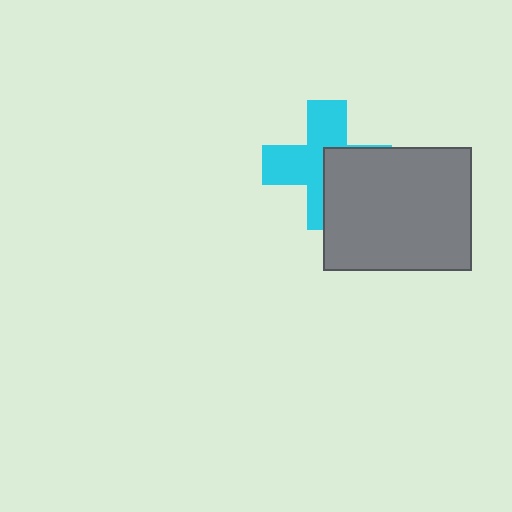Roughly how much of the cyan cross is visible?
About half of it is visible (roughly 59%).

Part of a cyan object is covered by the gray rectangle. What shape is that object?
It is a cross.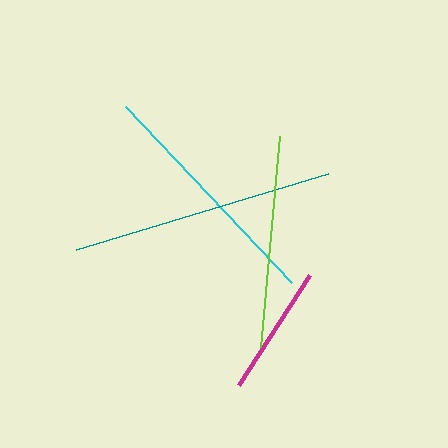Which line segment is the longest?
The teal line is the longest at approximately 263 pixels.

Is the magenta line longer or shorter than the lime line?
The lime line is longer than the magenta line.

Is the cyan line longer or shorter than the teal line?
The teal line is longer than the cyan line.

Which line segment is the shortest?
The magenta line is the shortest at approximately 130 pixels.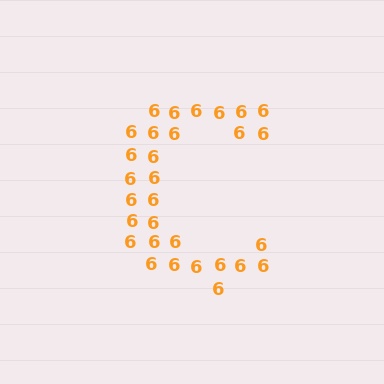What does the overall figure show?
The overall figure shows the letter C.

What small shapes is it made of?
It is made of small digit 6's.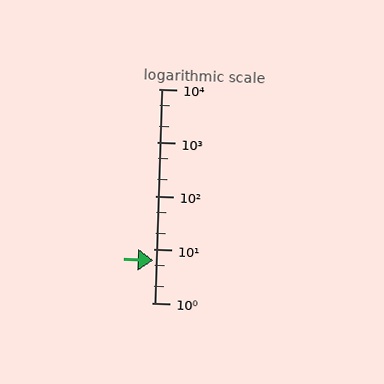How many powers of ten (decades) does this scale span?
The scale spans 4 decades, from 1 to 10000.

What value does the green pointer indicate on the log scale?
The pointer indicates approximately 6.1.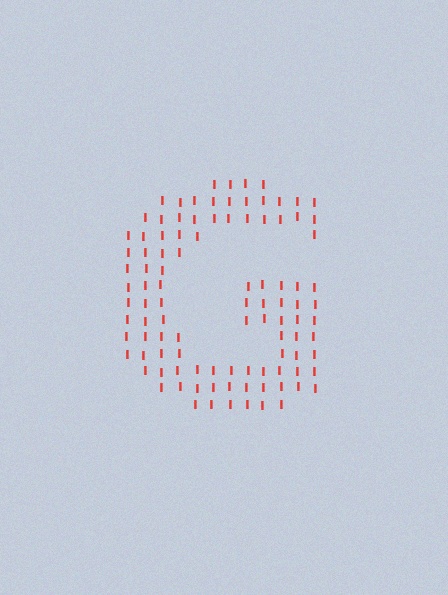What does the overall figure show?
The overall figure shows the letter G.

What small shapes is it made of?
It is made of small letter I's.